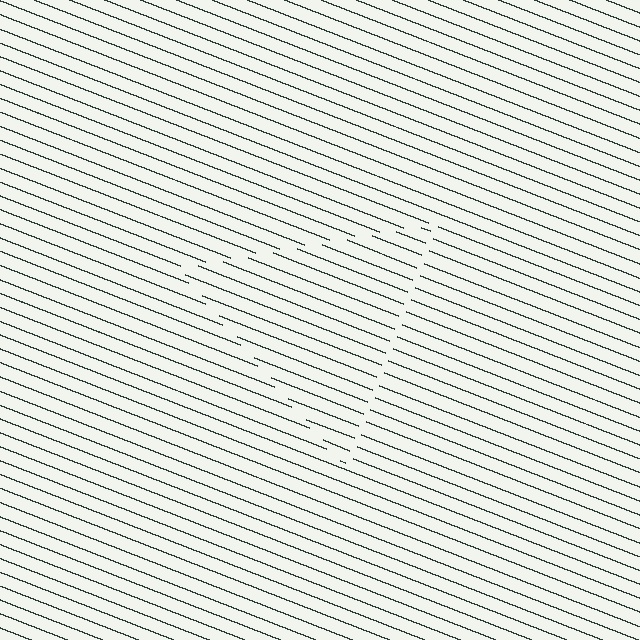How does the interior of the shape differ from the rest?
The interior of the shape contains the same grating, shifted by half a period — the contour is defined by the phase discontinuity where line-ends from the inner and outer gratings abut.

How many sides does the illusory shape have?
3 sides — the line-ends trace a triangle.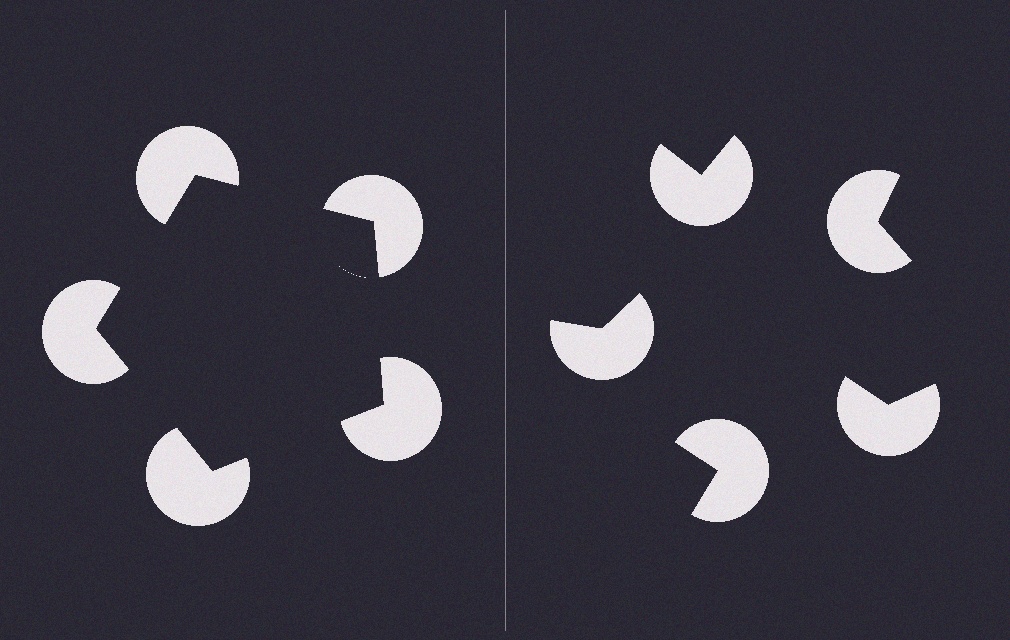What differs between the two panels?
The pac-man discs are positioned identically on both sides; only the wedge orientations differ. On the left they align to a pentagon; on the right they are misaligned.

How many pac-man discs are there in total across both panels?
10 — 5 on each side.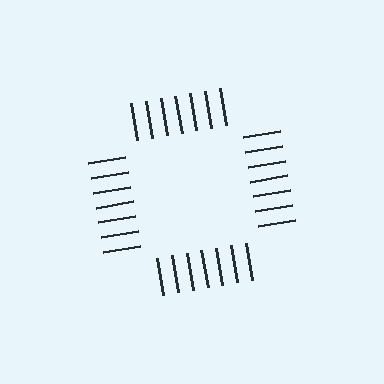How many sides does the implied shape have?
4 sides — the line-ends trace a square.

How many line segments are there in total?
28 — 7 along each of the 4 edges.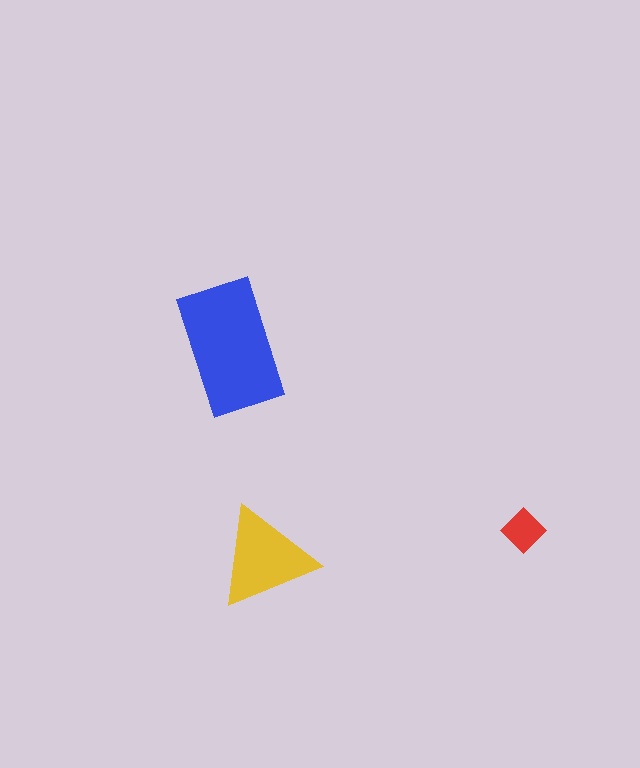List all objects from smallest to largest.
The red diamond, the yellow triangle, the blue rectangle.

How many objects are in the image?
There are 3 objects in the image.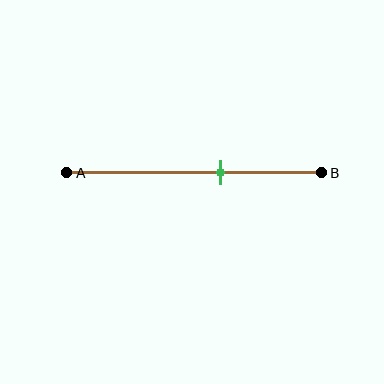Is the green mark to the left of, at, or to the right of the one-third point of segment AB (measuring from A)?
The green mark is to the right of the one-third point of segment AB.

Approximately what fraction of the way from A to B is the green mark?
The green mark is approximately 60% of the way from A to B.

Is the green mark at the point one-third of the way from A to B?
No, the mark is at about 60% from A, not at the 33% one-third point.